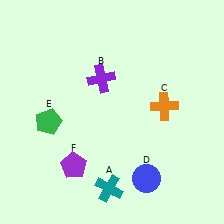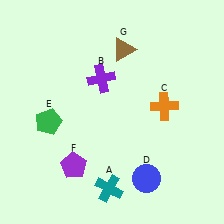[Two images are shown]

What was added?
A brown triangle (G) was added in Image 2.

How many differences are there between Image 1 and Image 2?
There is 1 difference between the two images.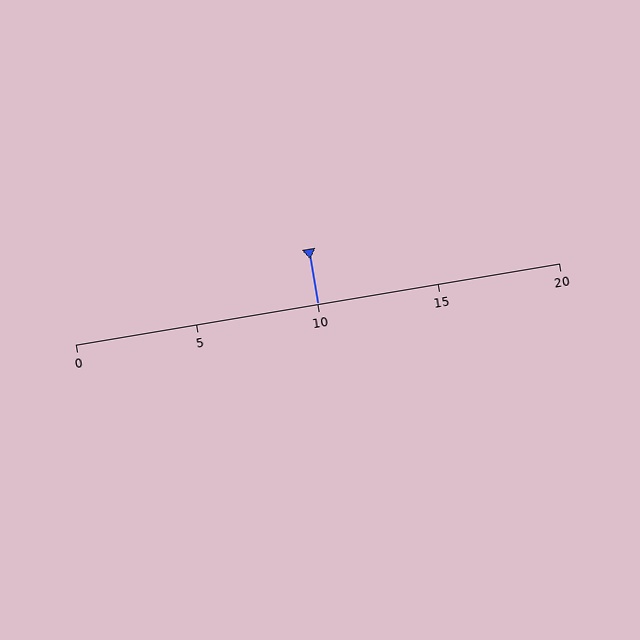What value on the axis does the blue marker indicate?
The marker indicates approximately 10.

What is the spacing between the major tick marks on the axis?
The major ticks are spaced 5 apart.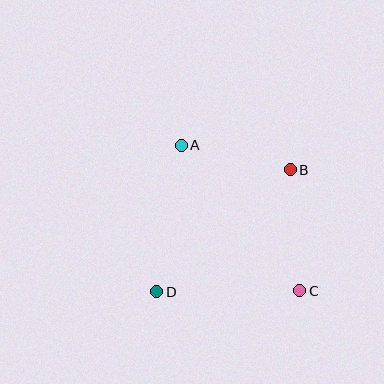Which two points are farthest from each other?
Points A and C are farthest from each other.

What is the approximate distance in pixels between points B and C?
The distance between B and C is approximately 122 pixels.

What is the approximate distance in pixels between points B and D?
The distance between B and D is approximately 181 pixels.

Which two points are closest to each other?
Points A and B are closest to each other.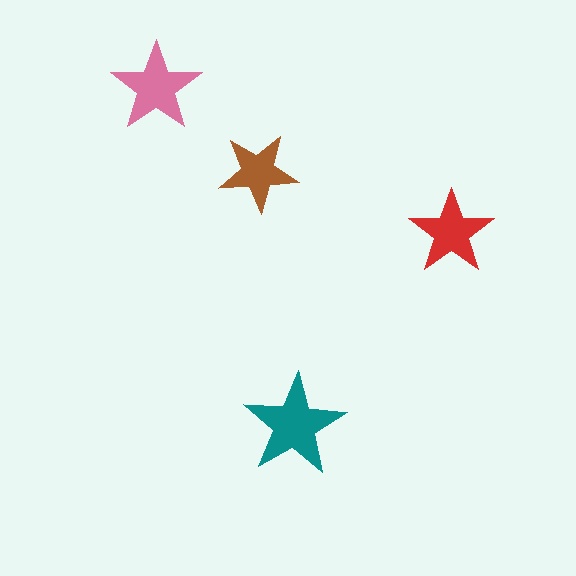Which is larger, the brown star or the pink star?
The pink one.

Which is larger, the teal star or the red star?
The teal one.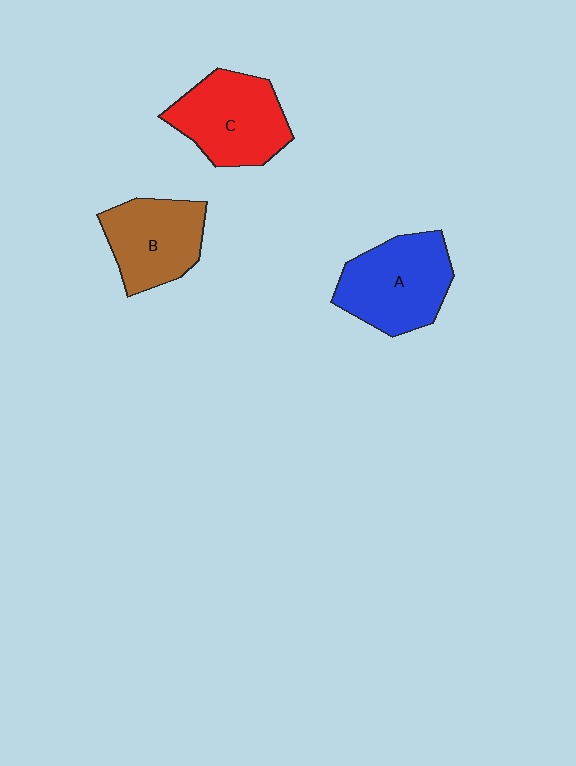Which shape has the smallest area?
Shape B (brown).